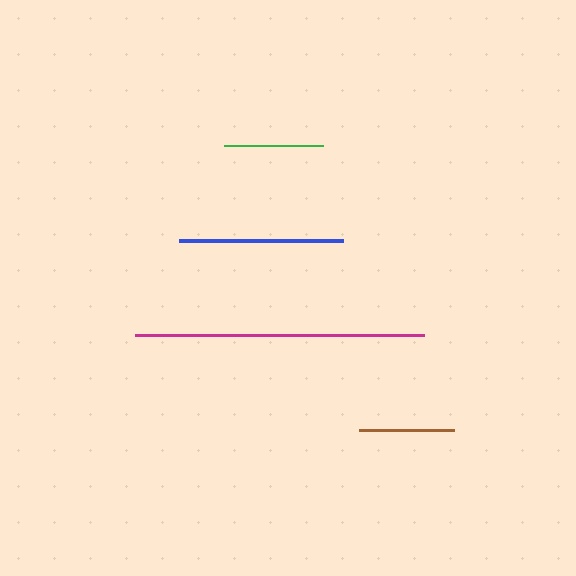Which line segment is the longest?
The magenta line is the longest at approximately 288 pixels.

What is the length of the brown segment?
The brown segment is approximately 95 pixels long.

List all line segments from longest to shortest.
From longest to shortest: magenta, blue, green, brown.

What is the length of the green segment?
The green segment is approximately 99 pixels long.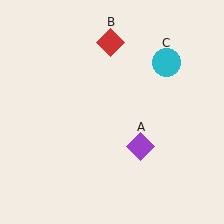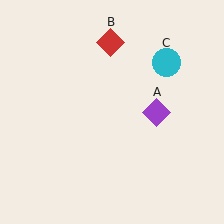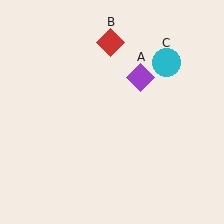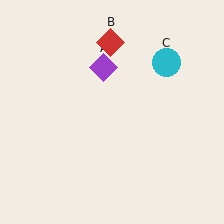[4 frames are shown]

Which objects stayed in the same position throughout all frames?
Red diamond (object B) and cyan circle (object C) remained stationary.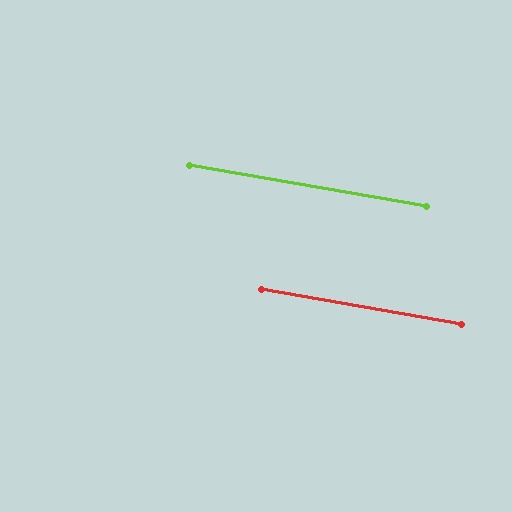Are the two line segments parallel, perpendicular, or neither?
Parallel — their directions differ by only 0.1°.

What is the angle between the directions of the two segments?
Approximately 0 degrees.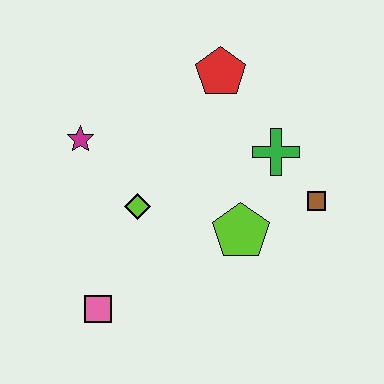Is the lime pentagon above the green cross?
No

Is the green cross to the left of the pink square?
No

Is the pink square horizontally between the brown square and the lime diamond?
No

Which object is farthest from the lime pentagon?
The magenta star is farthest from the lime pentagon.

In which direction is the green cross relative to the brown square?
The green cross is above the brown square.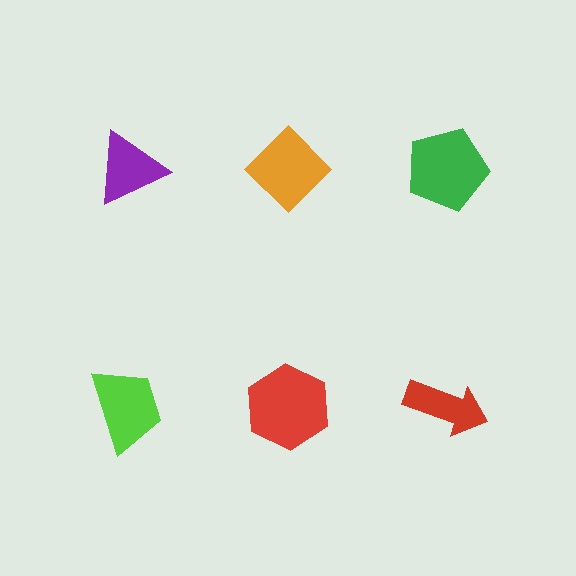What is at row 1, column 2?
An orange diamond.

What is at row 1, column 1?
A purple triangle.